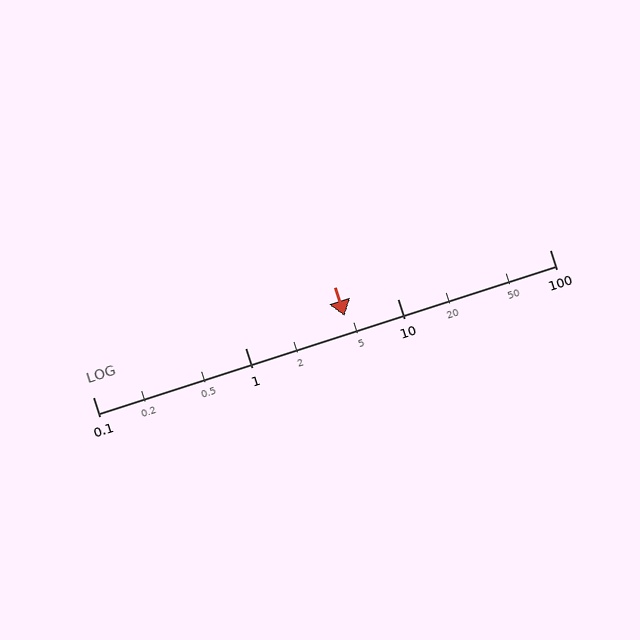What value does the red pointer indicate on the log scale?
The pointer indicates approximately 4.5.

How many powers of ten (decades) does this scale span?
The scale spans 3 decades, from 0.1 to 100.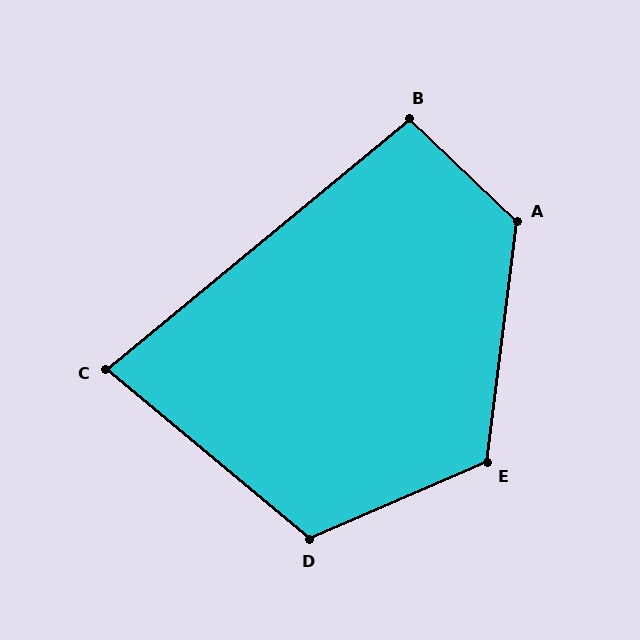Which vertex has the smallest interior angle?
C, at approximately 79 degrees.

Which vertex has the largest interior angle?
A, at approximately 127 degrees.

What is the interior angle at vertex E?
Approximately 120 degrees (obtuse).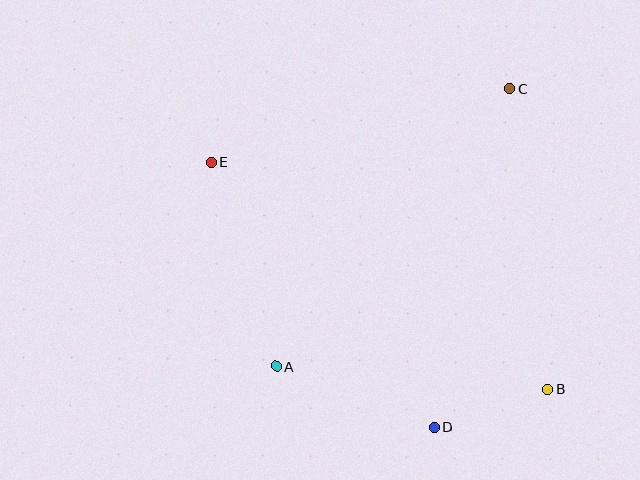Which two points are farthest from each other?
Points B and E are farthest from each other.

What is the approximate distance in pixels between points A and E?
The distance between A and E is approximately 215 pixels.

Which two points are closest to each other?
Points B and D are closest to each other.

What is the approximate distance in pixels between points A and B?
The distance between A and B is approximately 273 pixels.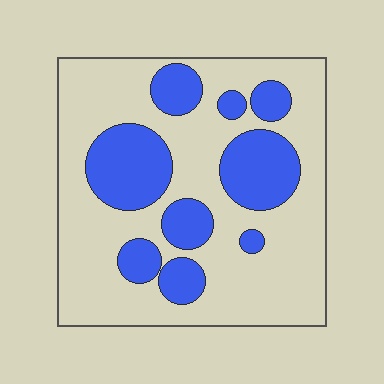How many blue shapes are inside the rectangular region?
9.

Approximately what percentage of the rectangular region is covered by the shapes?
Approximately 30%.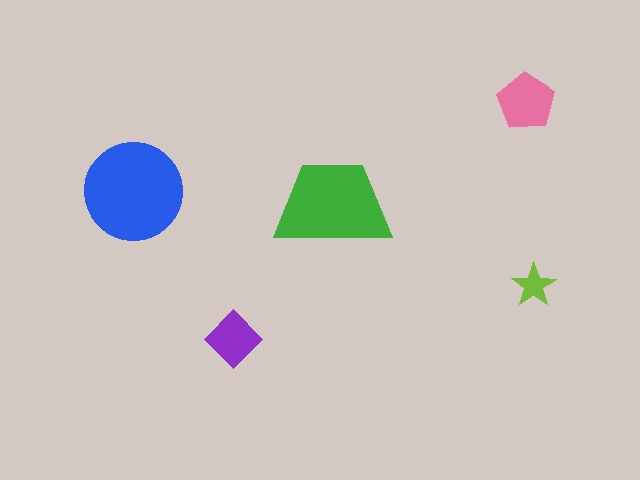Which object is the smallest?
The lime star.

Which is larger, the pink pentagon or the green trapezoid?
The green trapezoid.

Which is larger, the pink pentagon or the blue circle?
The blue circle.